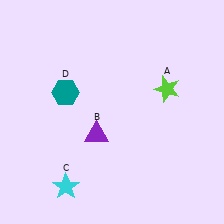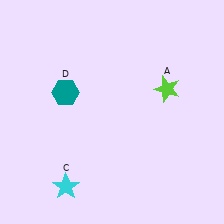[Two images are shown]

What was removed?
The purple triangle (B) was removed in Image 2.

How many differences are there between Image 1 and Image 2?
There is 1 difference between the two images.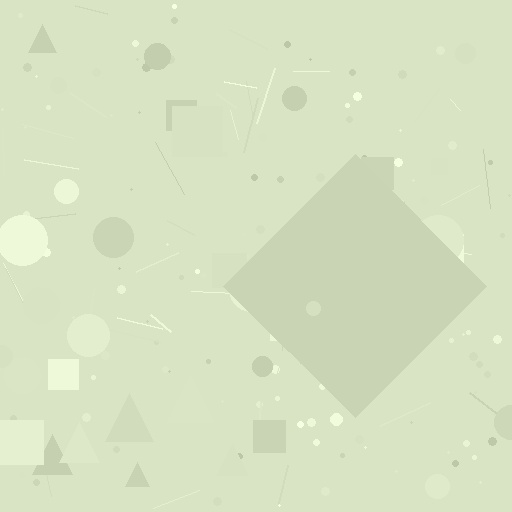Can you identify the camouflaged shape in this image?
The camouflaged shape is a diamond.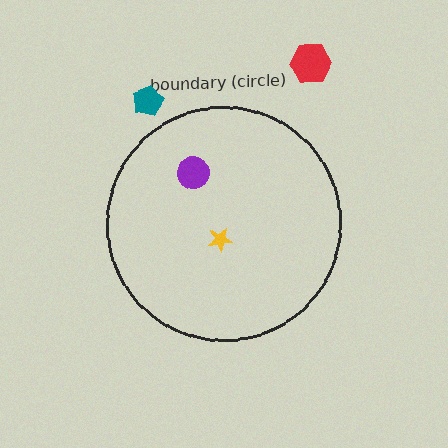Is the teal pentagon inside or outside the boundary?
Outside.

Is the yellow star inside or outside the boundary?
Inside.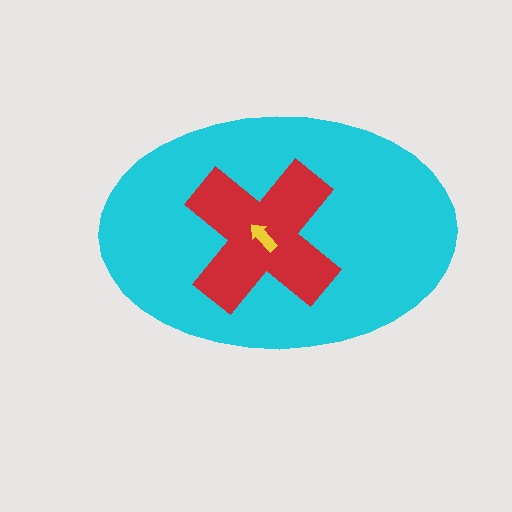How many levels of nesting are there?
3.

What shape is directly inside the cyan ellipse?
The red cross.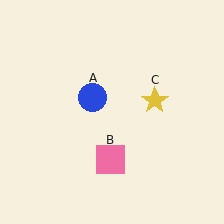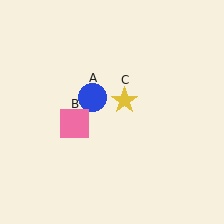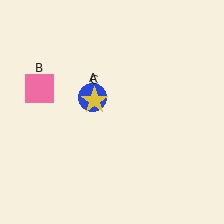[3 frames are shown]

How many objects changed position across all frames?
2 objects changed position: pink square (object B), yellow star (object C).